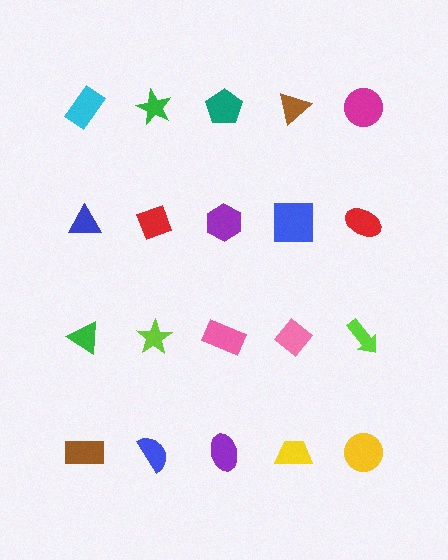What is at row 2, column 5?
A red ellipse.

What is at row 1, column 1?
A cyan rectangle.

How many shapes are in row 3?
5 shapes.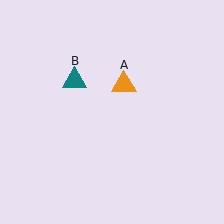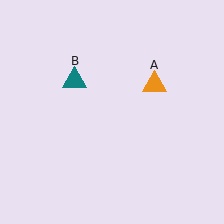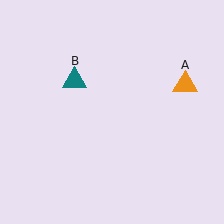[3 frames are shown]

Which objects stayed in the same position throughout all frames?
Teal triangle (object B) remained stationary.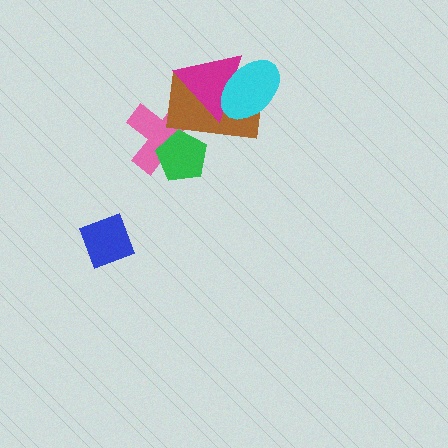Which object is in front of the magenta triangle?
The cyan ellipse is in front of the magenta triangle.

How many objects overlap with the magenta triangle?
3 objects overlap with the magenta triangle.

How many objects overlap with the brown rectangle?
4 objects overlap with the brown rectangle.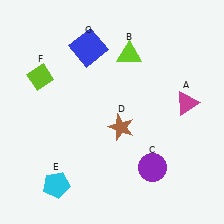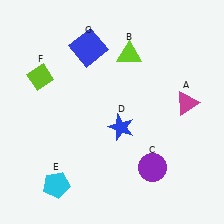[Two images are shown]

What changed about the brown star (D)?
In Image 1, D is brown. In Image 2, it changed to blue.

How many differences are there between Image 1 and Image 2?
There is 1 difference between the two images.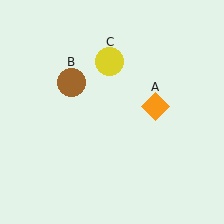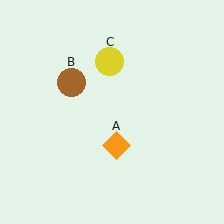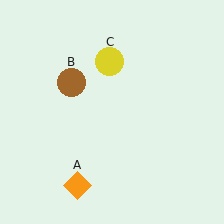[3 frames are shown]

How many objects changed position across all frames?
1 object changed position: orange diamond (object A).